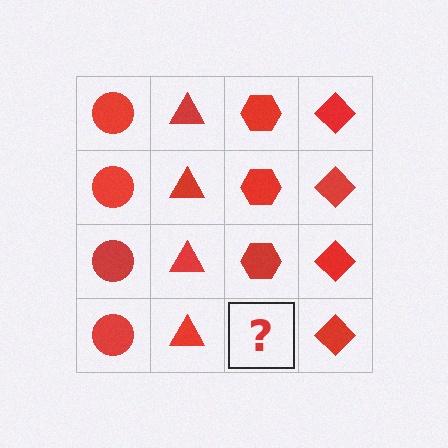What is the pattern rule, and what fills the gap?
The rule is that each column has a consistent shape. The gap should be filled with a red hexagon.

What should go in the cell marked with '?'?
The missing cell should contain a red hexagon.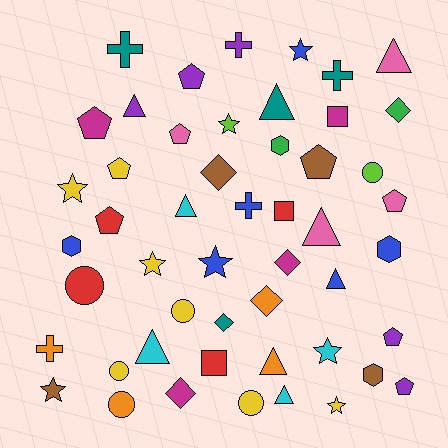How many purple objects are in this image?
There are 5 purple objects.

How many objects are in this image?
There are 50 objects.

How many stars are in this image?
There are 8 stars.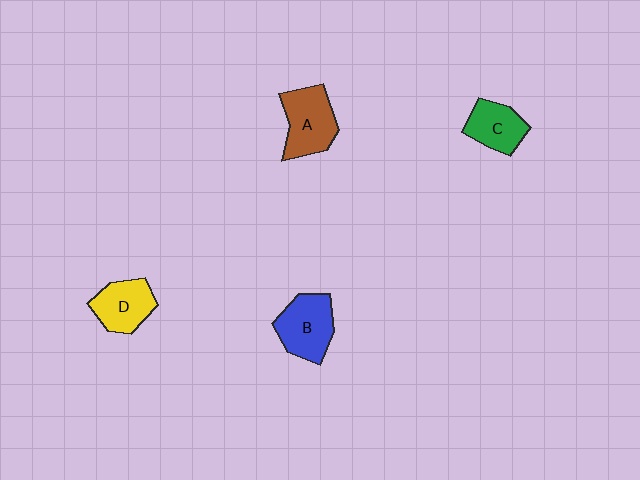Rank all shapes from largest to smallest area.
From largest to smallest: A (brown), B (blue), D (yellow), C (green).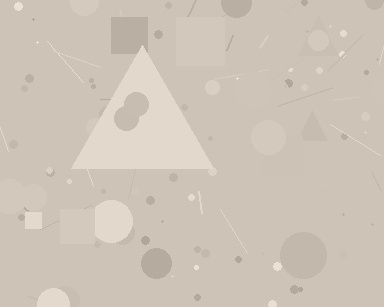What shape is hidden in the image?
A triangle is hidden in the image.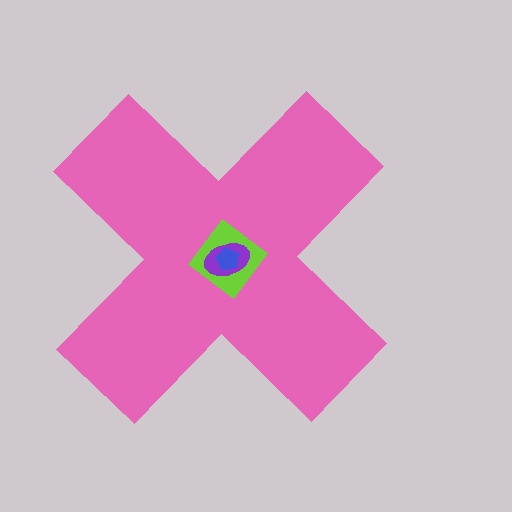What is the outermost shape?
The pink cross.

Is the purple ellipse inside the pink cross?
Yes.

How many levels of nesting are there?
4.